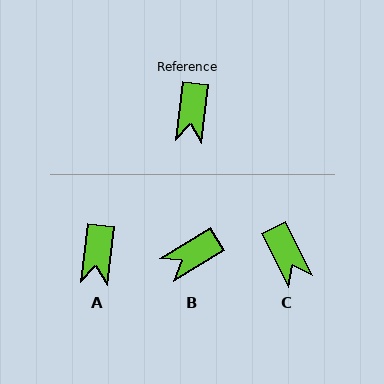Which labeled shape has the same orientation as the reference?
A.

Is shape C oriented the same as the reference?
No, it is off by about 33 degrees.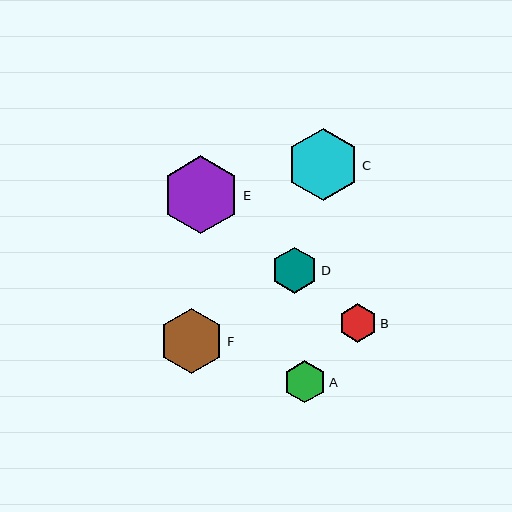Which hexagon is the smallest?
Hexagon B is the smallest with a size of approximately 39 pixels.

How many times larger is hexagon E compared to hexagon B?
Hexagon E is approximately 2.0 times the size of hexagon B.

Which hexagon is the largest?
Hexagon E is the largest with a size of approximately 78 pixels.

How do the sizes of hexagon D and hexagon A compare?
Hexagon D and hexagon A are approximately the same size.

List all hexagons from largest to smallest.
From largest to smallest: E, C, F, D, A, B.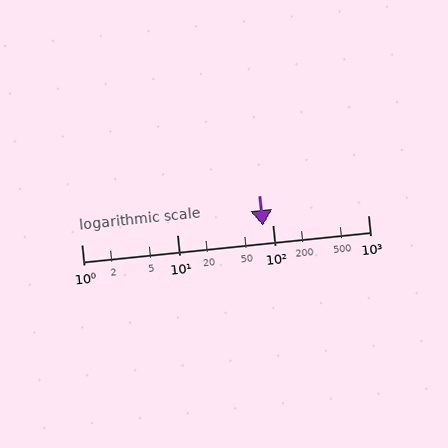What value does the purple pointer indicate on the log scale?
The pointer indicates approximately 79.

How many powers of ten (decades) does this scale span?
The scale spans 3 decades, from 1 to 1000.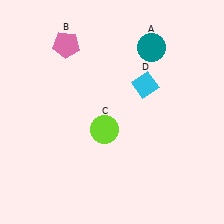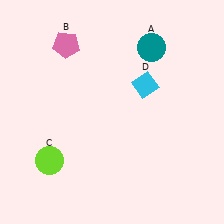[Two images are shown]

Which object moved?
The lime circle (C) moved left.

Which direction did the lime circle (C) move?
The lime circle (C) moved left.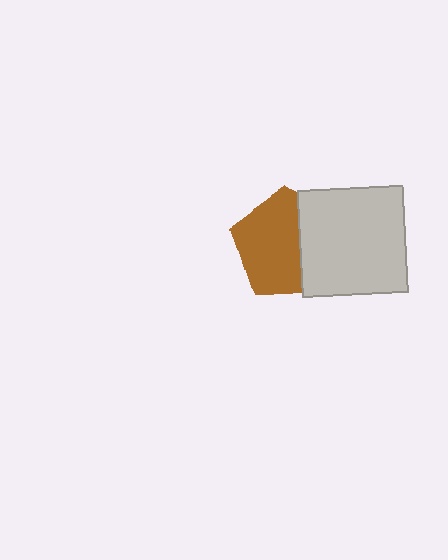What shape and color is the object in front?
The object in front is a light gray square.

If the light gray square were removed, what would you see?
You would see the complete brown pentagon.